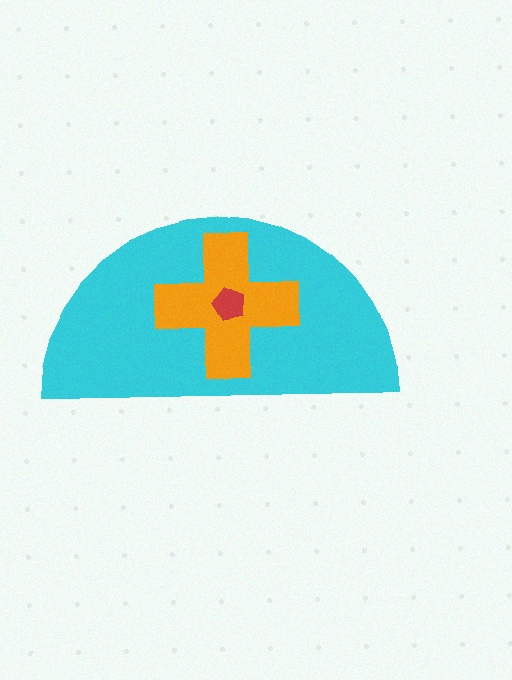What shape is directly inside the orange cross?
The red pentagon.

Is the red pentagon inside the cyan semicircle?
Yes.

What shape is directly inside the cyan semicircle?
The orange cross.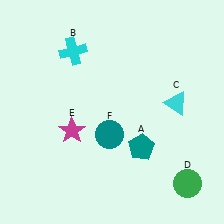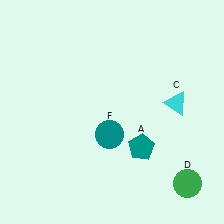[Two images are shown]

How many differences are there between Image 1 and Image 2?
There are 2 differences between the two images.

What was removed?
The magenta star (E), the cyan cross (B) were removed in Image 2.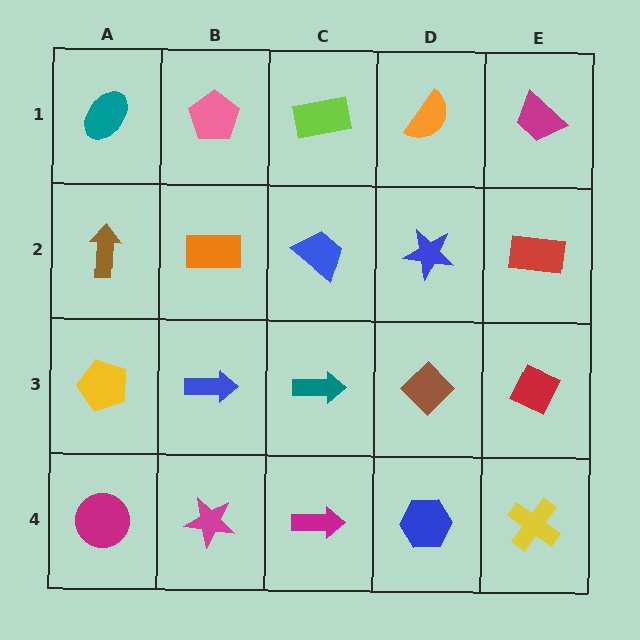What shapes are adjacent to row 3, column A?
A brown arrow (row 2, column A), a magenta circle (row 4, column A), a blue arrow (row 3, column B).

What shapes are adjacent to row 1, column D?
A blue star (row 2, column D), a lime rectangle (row 1, column C), a magenta trapezoid (row 1, column E).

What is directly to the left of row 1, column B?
A teal ellipse.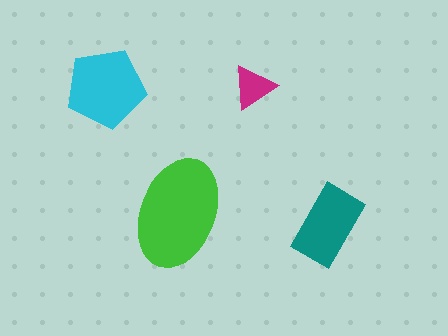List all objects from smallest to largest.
The magenta triangle, the teal rectangle, the cyan pentagon, the green ellipse.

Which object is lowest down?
The teal rectangle is bottommost.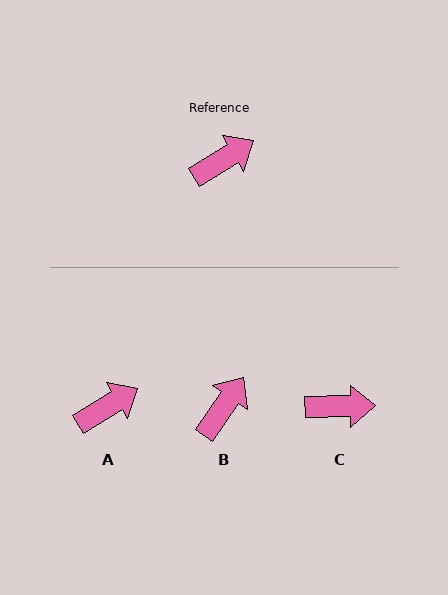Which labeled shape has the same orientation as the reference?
A.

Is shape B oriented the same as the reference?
No, it is off by about 24 degrees.